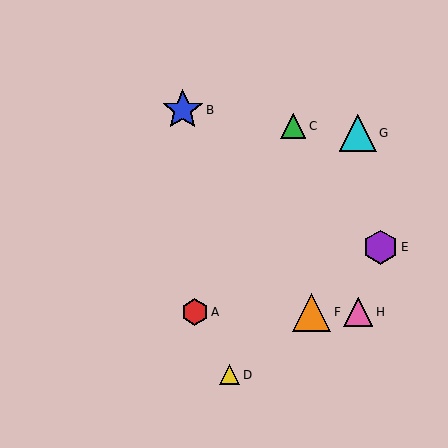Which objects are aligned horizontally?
Objects A, F, H are aligned horizontally.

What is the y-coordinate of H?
Object H is at y≈312.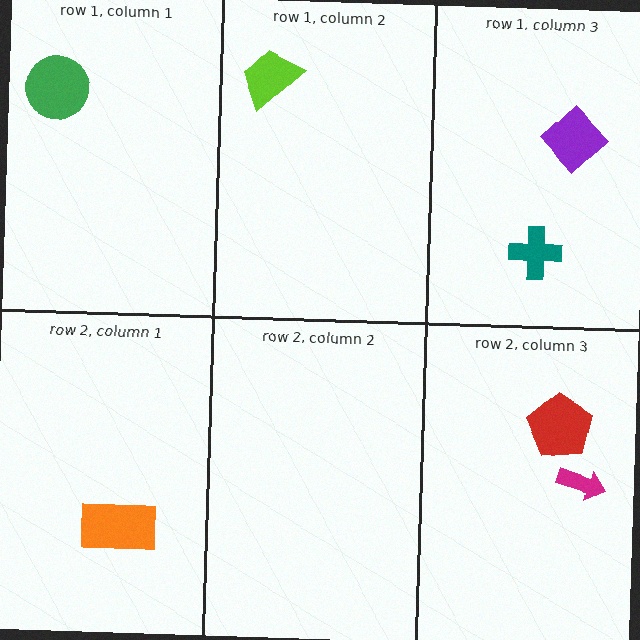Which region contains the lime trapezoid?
The row 1, column 2 region.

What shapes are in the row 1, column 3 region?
The teal cross, the purple diamond.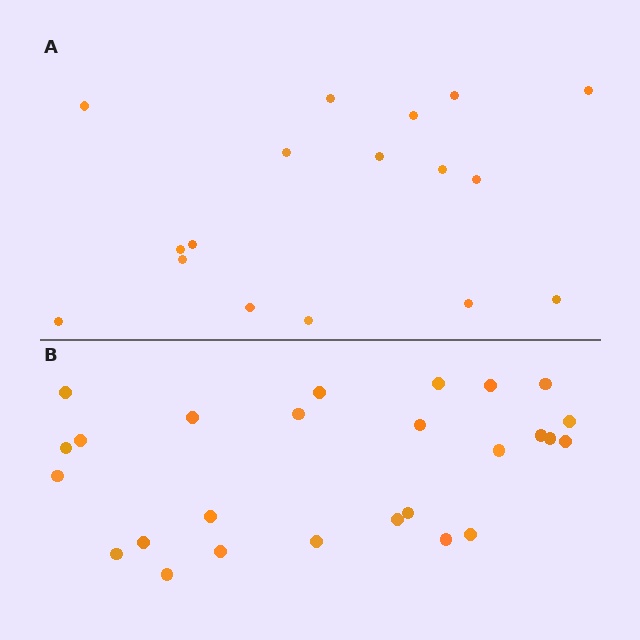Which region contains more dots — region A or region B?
Region B (the bottom region) has more dots.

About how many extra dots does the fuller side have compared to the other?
Region B has roughly 8 or so more dots than region A.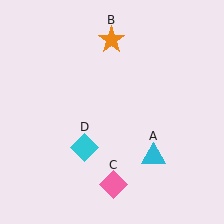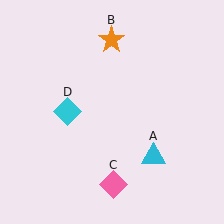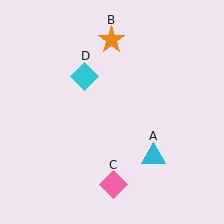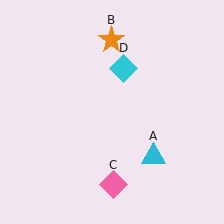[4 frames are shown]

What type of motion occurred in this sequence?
The cyan diamond (object D) rotated clockwise around the center of the scene.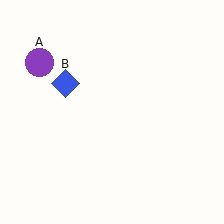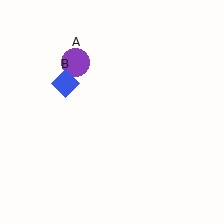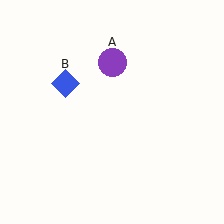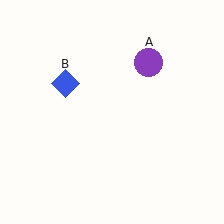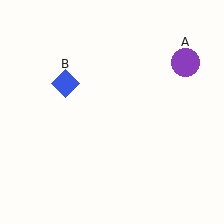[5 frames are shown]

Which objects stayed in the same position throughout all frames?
Blue diamond (object B) remained stationary.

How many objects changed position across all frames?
1 object changed position: purple circle (object A).